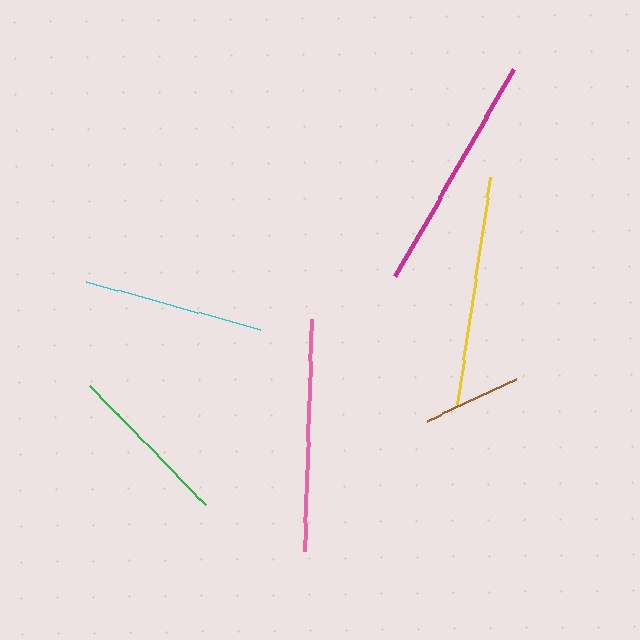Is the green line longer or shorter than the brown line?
The green line is longer than the brown line.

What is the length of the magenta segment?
The magenta segment is approximately 239 pixels long.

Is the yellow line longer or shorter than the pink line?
The pink line is longer than the yellow line.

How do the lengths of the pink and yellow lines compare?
The pink and yellow lines are approximately the same length.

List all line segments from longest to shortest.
From longest to shortest: magenta, pink, yellow, cyan, green, brown.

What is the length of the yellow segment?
The yellow segment is approximately 230 pixels long.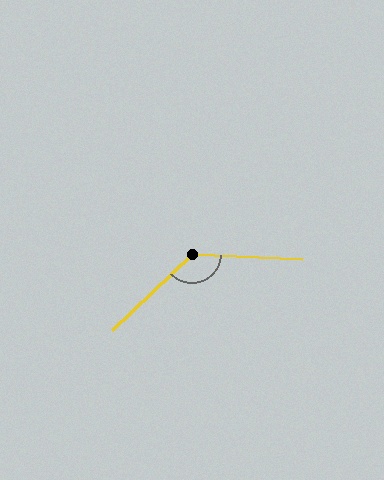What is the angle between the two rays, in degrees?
Approximately 133 degrees.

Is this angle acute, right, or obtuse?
It is obtuse.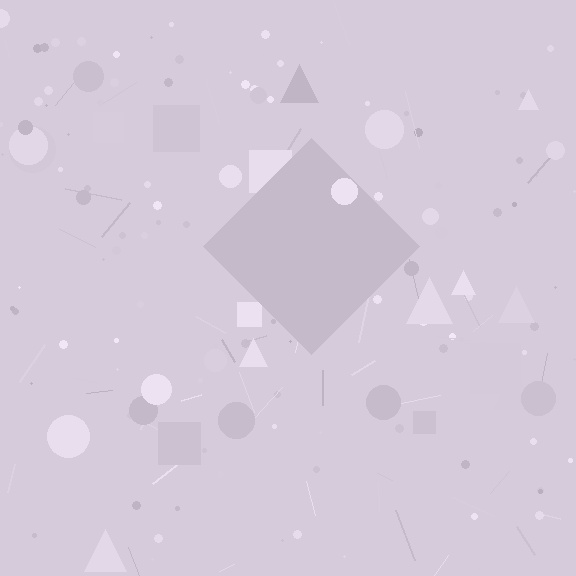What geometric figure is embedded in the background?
A diamond is embedded in the background.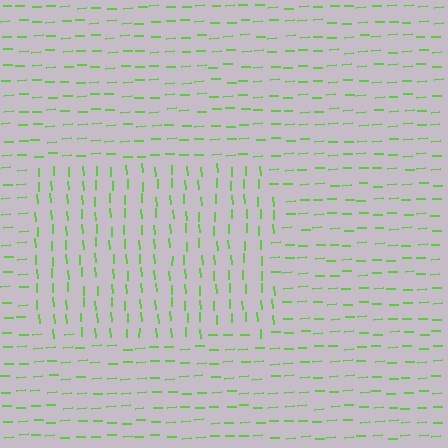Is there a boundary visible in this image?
Yes, there is a texture boundary formed by a change in line orientation.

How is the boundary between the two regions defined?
The boundary is defined purely by a change in line orientation (approximately 89 degrees difference). All lines are the same color and thickness.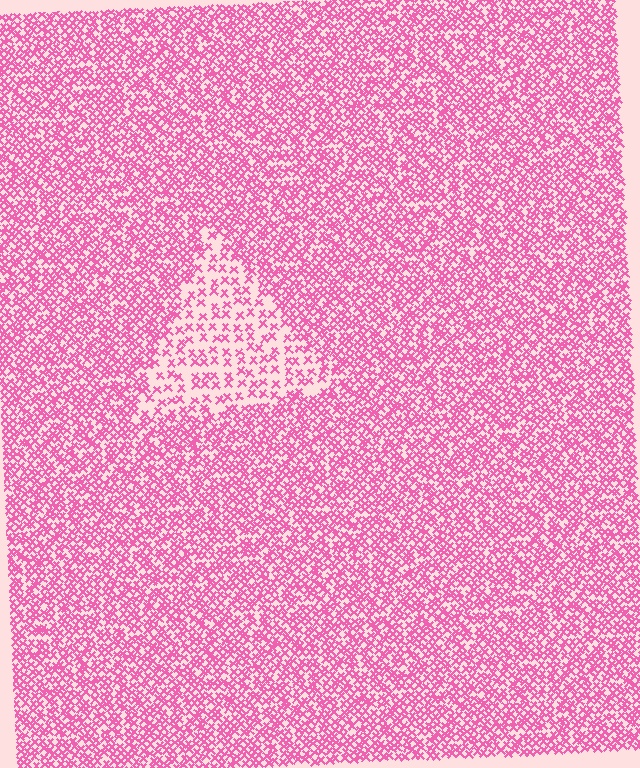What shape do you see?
I see a triangle.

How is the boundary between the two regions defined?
The boundary is defined by a change in element density (approximately 2.3x ratio). All elements are the same color, size, and shape.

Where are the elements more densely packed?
The elements are more densely packed outside the triangle boundary.